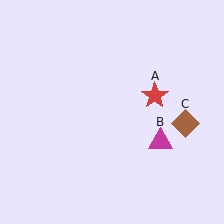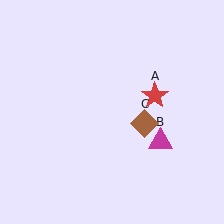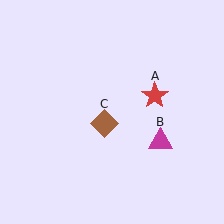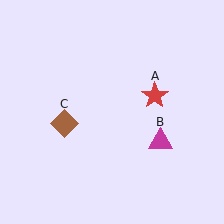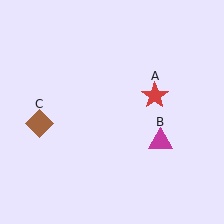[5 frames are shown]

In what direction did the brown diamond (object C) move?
The brown diamond (object C) moved left.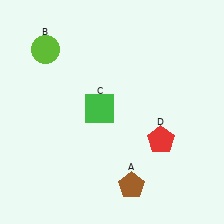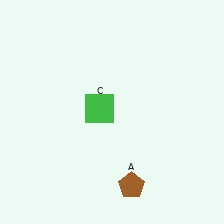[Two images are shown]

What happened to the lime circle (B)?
The lime circle (B) was removed in Image 2. It was in the top-left area of Image 1.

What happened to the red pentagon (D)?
The red pentagon (D) was removed in Image 2. It was in the bottom-right area of Image 1.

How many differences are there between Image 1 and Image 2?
There are 2 differences between the two images.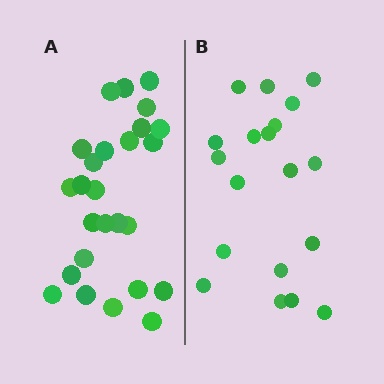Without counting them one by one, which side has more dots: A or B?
Region A (the left region) has more dots.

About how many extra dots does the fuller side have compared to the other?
Region A has roughly 8 or so more dots than region B.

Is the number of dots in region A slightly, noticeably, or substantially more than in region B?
Region A has noticeably more, but not dramatically so. The ratio is roughly 1.4 to 1.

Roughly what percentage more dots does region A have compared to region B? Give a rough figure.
About 35% more.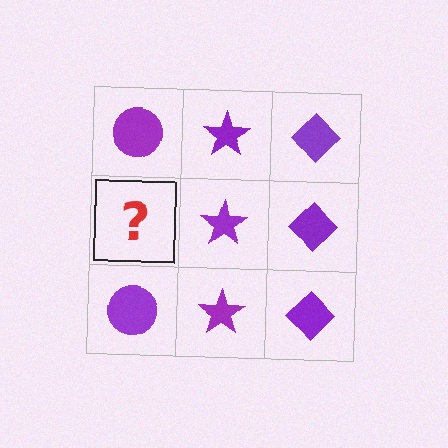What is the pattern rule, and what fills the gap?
The rule is that each column has a consistent shape. The gap should be filled with a purple circle.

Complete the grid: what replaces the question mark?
The question mark should be replaced with a purple circle.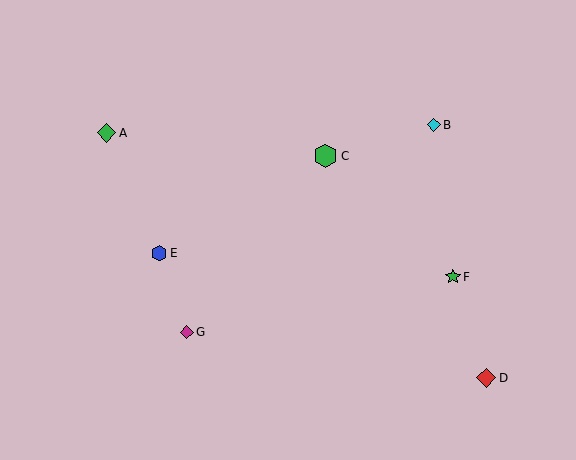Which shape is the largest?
The green hexagon (labeled C) is the largest.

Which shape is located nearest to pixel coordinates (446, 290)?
The green star (labeled F) at (453, 277) is nearest to that location.